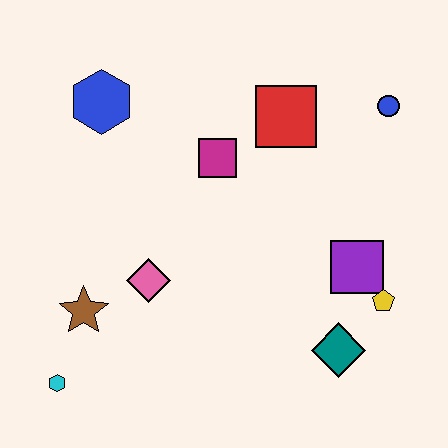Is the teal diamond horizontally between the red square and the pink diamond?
No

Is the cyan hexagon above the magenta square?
No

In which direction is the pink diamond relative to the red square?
The pink diamond is below the red square.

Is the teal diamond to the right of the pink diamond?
Yes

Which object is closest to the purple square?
The yellow pentagon is closest to the purple square.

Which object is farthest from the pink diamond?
The blue circle is farthest from the pink diamond.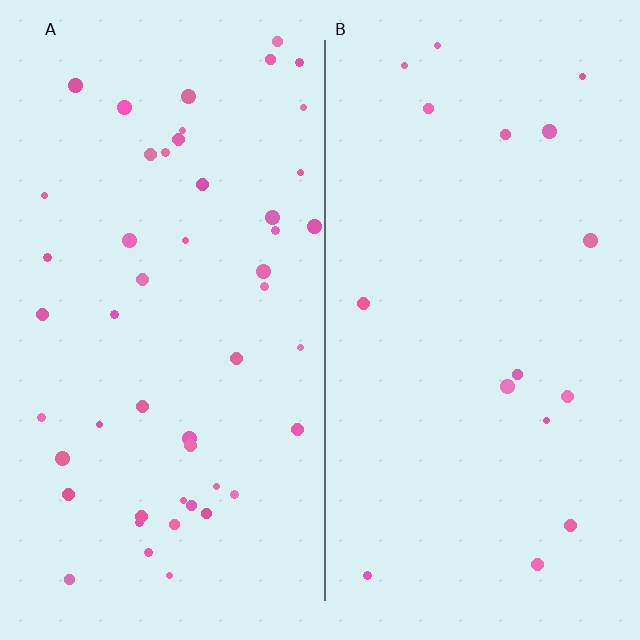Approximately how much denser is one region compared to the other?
Approximately 3.0× — region A over region B.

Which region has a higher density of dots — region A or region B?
A (the left).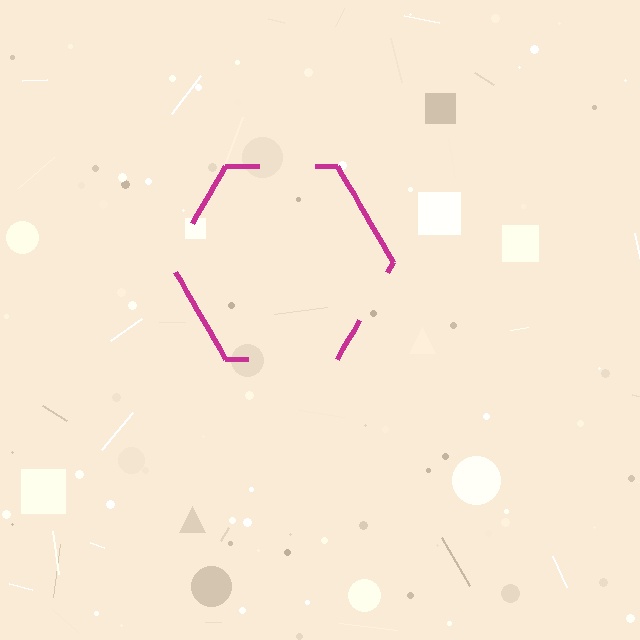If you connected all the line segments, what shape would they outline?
They would outline a hexagon.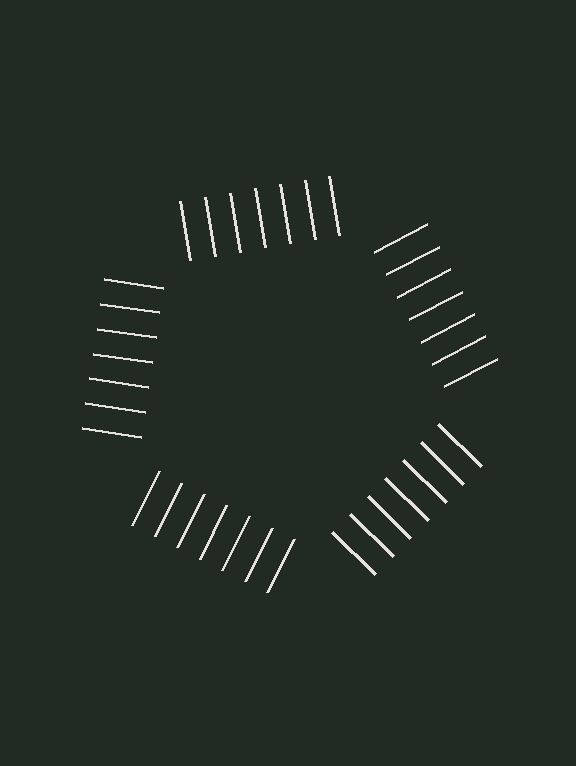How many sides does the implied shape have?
5 sides — the line-ends trace a pentagon.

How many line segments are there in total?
35 — 7 along each of the 5 edges.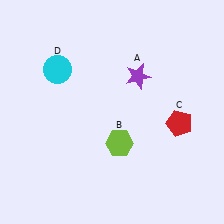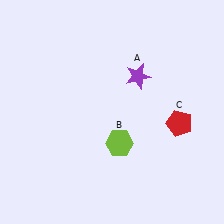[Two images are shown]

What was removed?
The cyan circle (D) was removed in Image 2.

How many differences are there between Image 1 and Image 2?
There is 1 difference between the two images.